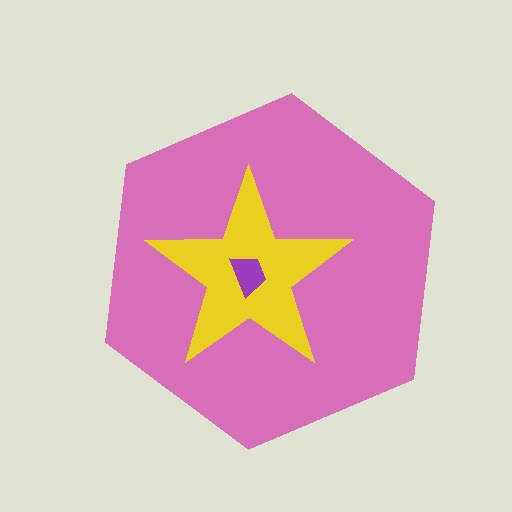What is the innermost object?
The purple trapezoid.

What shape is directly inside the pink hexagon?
The yellow star.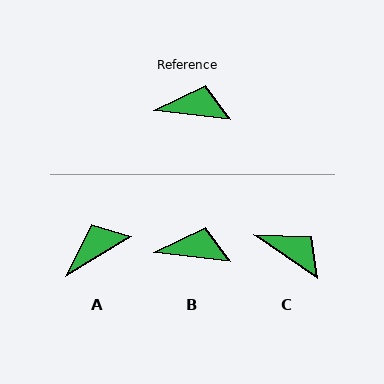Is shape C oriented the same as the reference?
No, it is off by about 28 degrees.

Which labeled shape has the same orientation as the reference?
B.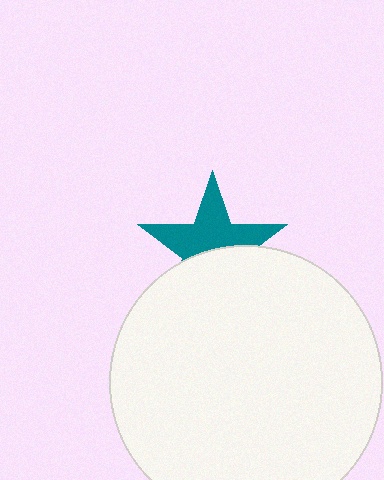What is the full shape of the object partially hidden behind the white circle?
The partially hidden object is a teal star.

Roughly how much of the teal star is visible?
About half of it is visible (roughly 56%).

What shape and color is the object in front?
The object in front is a white circle.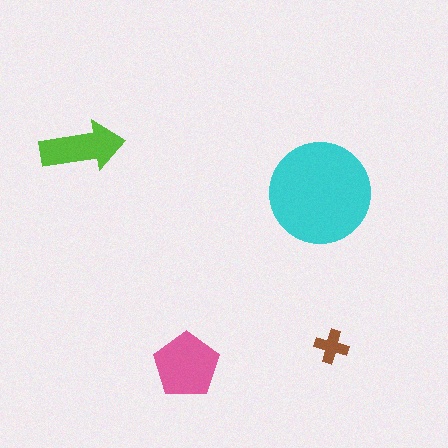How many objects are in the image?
There are 4 objects in the image.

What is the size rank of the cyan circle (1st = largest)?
1st.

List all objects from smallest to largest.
The brown cross, the lime arrow, the pink pentagon, the cyan circle.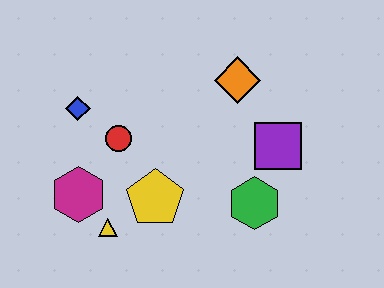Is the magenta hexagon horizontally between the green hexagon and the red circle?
No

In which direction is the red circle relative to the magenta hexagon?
The red circle is above the magenta hexagon.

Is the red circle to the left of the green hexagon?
Yes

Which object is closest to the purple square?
The green hexagon is closest to the purple square.